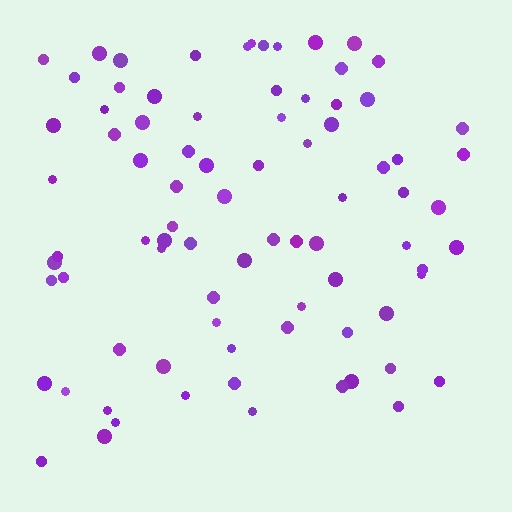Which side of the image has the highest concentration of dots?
The top.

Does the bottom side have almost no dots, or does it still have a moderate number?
Still a moderate number, just noticeably fewer than the top.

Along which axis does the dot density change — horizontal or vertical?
Vertical.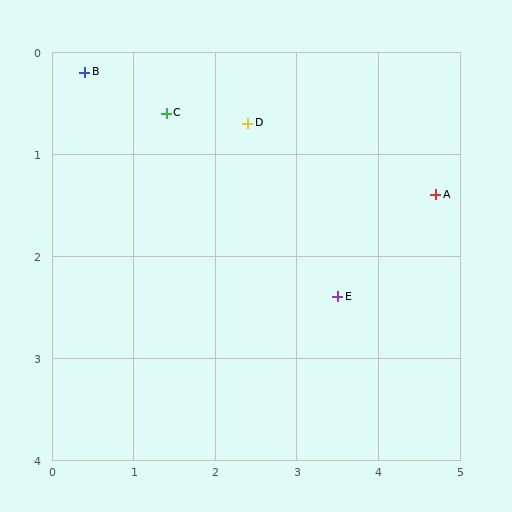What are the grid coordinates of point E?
Point E is at approximately (3.5, 2.4).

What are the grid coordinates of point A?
Point A is at approximately (4.7, 1.4).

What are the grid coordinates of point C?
Point C is at approximately (1.4, 0.6).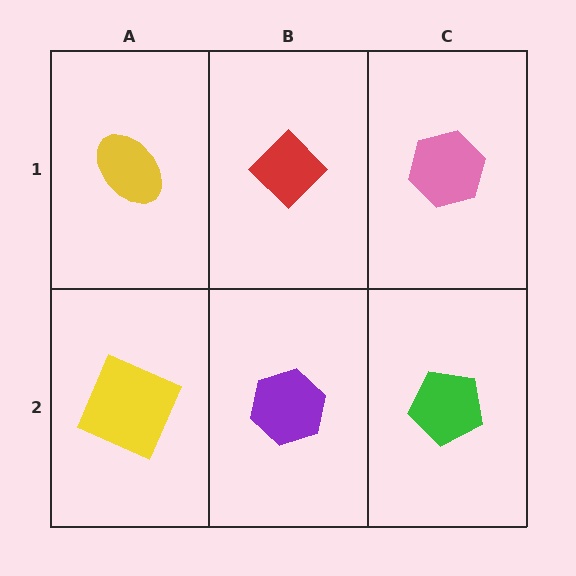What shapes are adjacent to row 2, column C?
A pink hexagon (row 1, column C), a purple hexagon (row 2, column B).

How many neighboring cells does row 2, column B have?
3.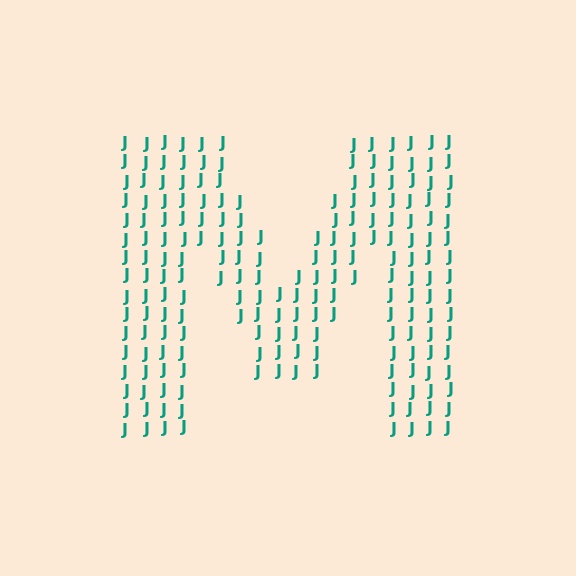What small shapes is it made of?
It is made of small letter J's.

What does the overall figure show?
The overall figure shows the letter M.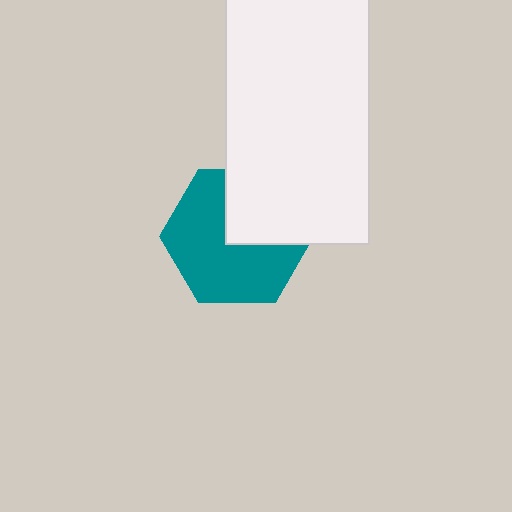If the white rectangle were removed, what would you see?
You would see the complete teal hexagon.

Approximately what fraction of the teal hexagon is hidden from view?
Roughly 35% of the teal hexagon is hidden behind the white rectangle.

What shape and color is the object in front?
The object in front is a white rectangle.